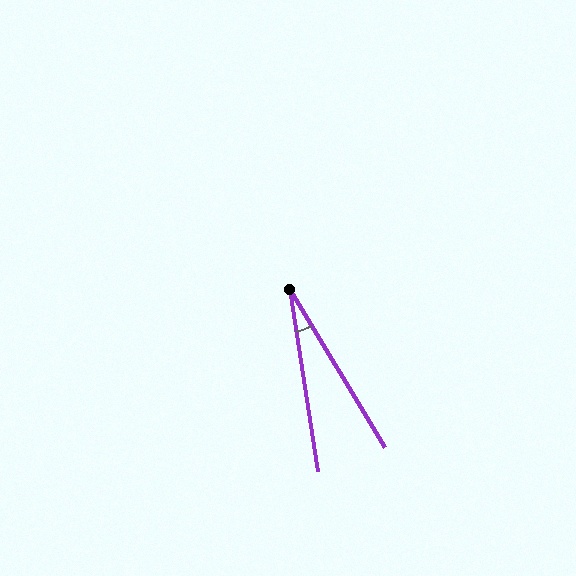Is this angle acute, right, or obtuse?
It is acute.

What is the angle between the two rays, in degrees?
Approximately 22 degrees.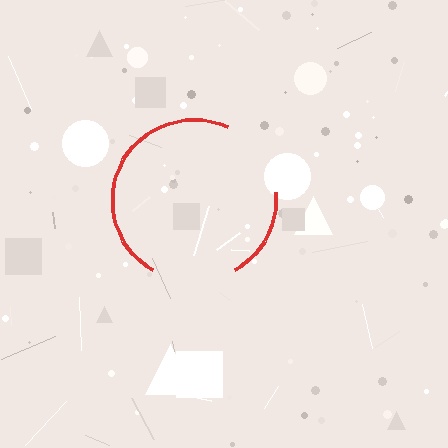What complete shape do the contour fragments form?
The contour fragments form a circle.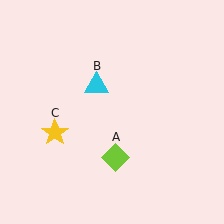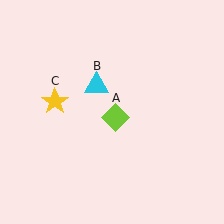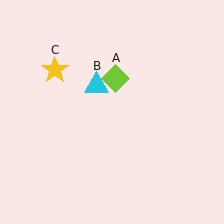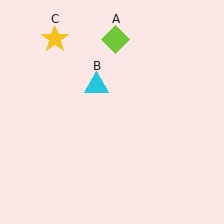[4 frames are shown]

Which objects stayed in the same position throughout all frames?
Cyan triangle (object B) remained stationary.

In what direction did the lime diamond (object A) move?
The lime diamond (object A) moved up.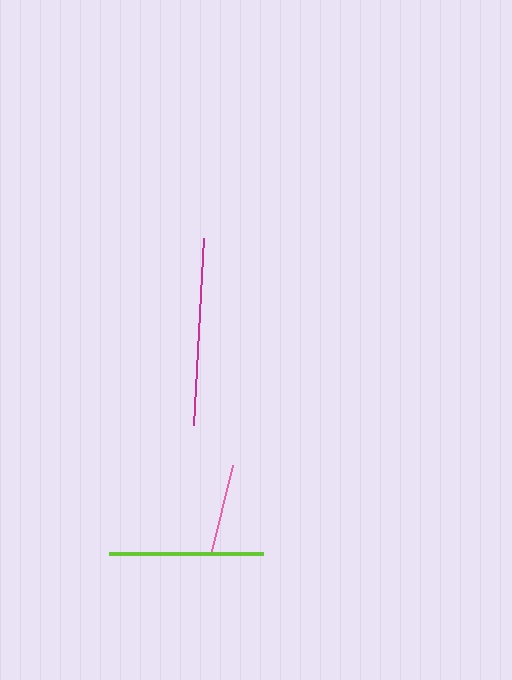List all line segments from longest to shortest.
From longest to shortest: magenta, lime, pink.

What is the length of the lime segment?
The lime segment is approximately 154 pixels long.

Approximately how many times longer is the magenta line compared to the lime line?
The magenta line is approximately 1.2 times the length of the lime line.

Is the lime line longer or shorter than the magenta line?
The magenta line is longer than the lime line.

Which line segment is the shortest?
The pink line is the shortest at approximately 93 pixels.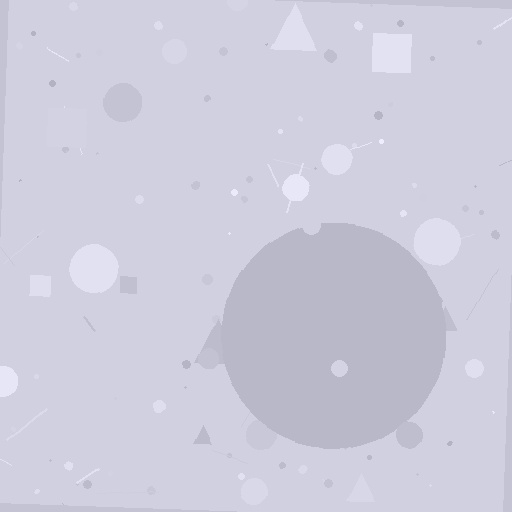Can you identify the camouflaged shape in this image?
The camouflaged shape is a circle.